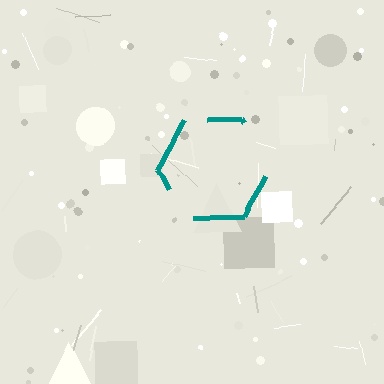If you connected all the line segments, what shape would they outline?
They would outline a hexagon.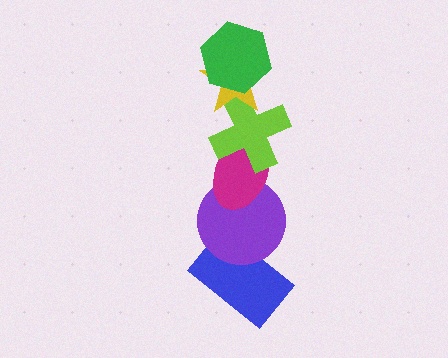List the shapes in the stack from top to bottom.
From top to bottom: the green hexagon, the yellow star, the lime cross, the magenta ellipse, the purple circle, the blue rectangle.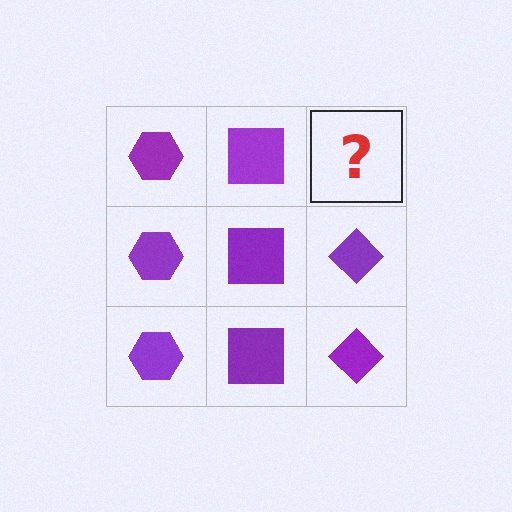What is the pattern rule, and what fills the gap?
The rule is that each column has a consistent shape. The gap should be filled with a purple diamond.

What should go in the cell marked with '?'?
The missing cell should contain a purple diamond.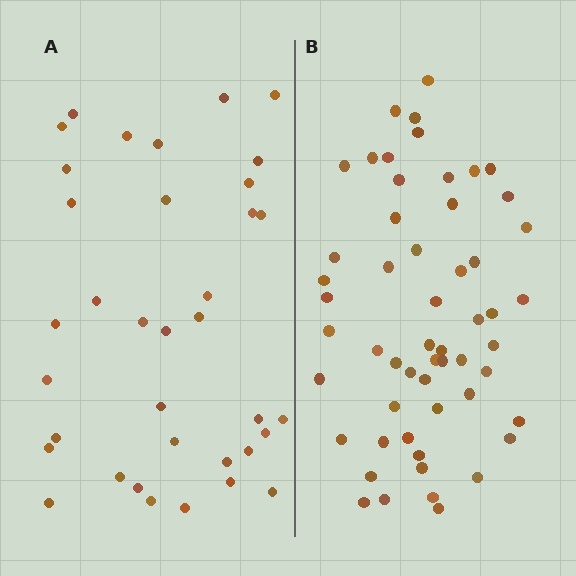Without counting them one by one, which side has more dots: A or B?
Region B (the right region) has more dots.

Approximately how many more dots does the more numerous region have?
Region B has approximately 20 more dots than region A.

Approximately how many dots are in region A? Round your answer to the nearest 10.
About 40 dots. (The exact count is 36, which rounds to 40.)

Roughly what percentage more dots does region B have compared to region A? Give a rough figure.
About 55% more.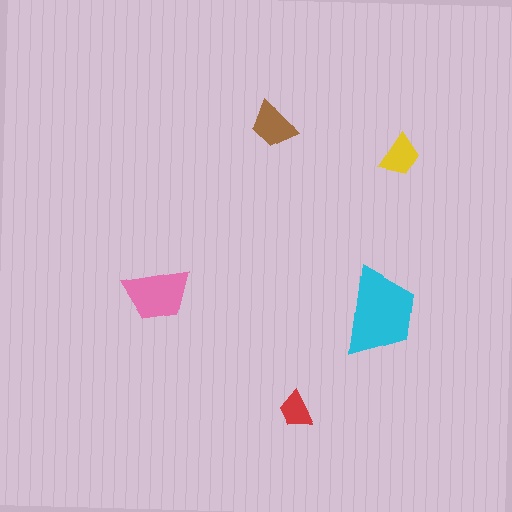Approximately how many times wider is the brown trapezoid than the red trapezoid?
About 1.5 times wider.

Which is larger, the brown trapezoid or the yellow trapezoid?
The brown one.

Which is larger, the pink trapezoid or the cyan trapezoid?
The cyan one.